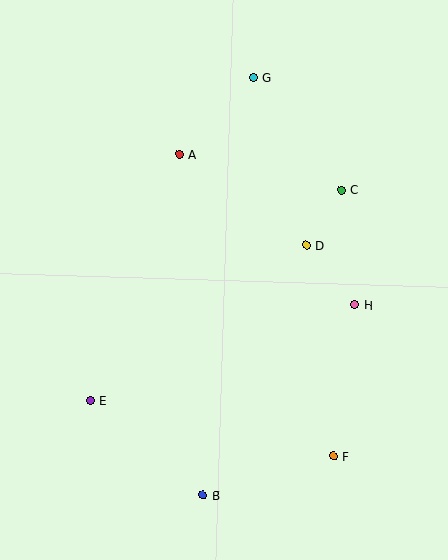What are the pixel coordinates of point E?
Point E is at (91, 401).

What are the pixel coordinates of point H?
Point H is at (355, 305).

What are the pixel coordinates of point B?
Point B is at (203, 495).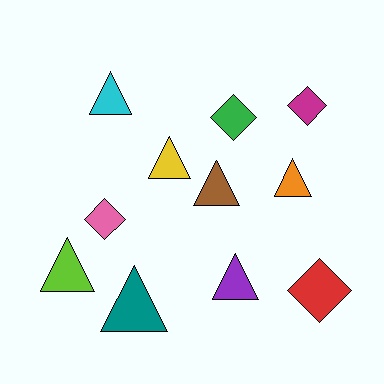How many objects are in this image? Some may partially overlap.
There are 11 objects.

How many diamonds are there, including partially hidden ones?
There are 4 diamonds.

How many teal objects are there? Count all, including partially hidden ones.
There is 1 teal object.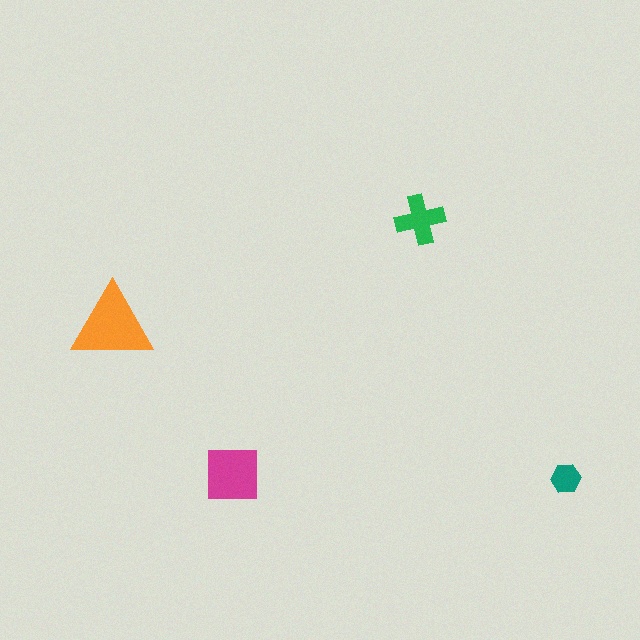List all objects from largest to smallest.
The orange triangle, the magenta square, the green cross, the teal hexagon.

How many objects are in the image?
There are 4 objects in the image.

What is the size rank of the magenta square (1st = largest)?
2nd.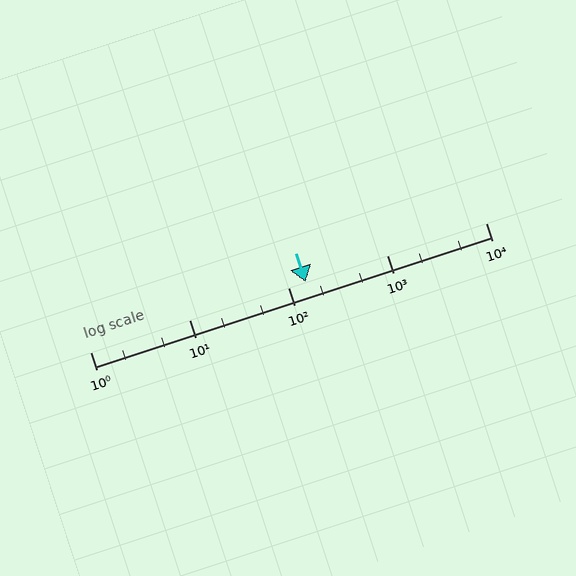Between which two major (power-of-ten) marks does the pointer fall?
The pointer is between 100 and 1000.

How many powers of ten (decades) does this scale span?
The scale spans 4 decades, from 1 to 10000.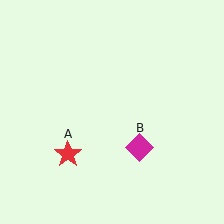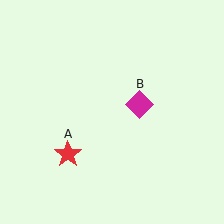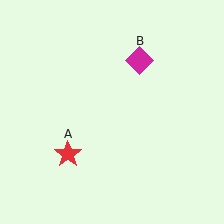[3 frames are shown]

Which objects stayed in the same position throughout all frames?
Red star (object A) remained stationary.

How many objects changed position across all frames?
1 object changed position: magenta diamond (object B).